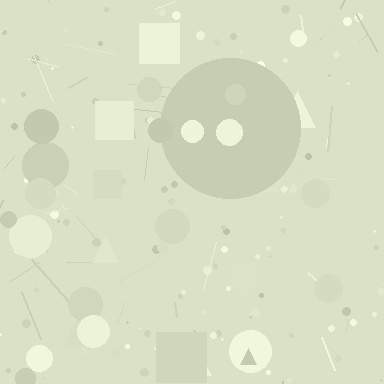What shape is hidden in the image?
A circle is hidden in the image.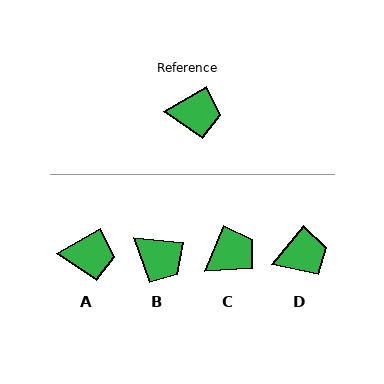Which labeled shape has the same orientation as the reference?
A.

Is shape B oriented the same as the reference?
No, it is off by about 36 degrees.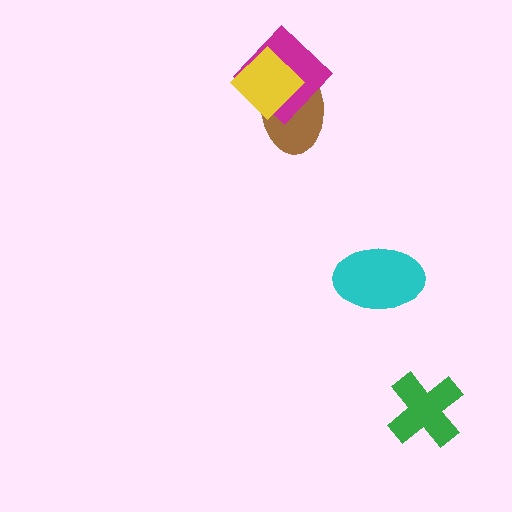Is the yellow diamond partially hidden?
No, no other shape covers it.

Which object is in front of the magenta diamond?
The yellow diamond is in front of the magenta diamond.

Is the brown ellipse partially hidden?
Yes, it is partially covered by another shape.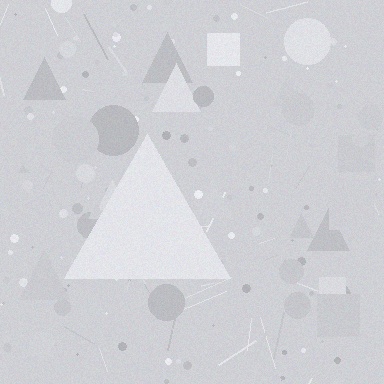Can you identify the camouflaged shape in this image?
The camouflaged shape is a triangle.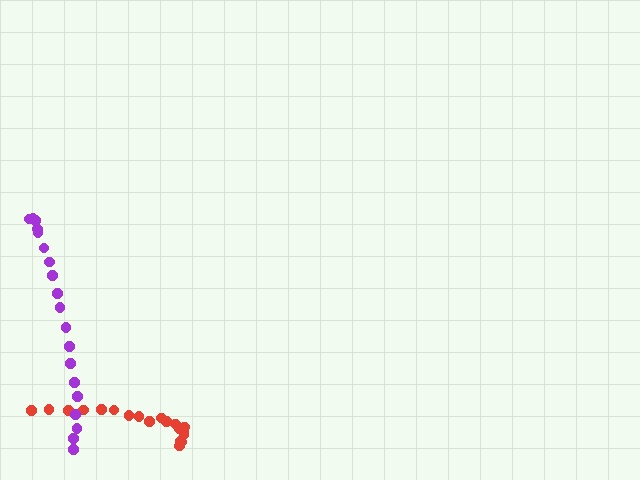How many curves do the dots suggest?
There are 2 distinct paths.